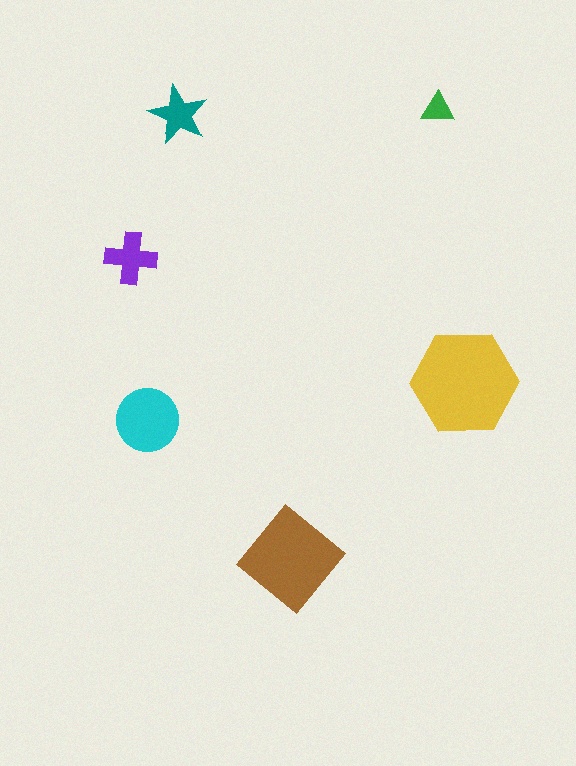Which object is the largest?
The yellow hexagon.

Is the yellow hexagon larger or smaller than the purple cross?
Larger.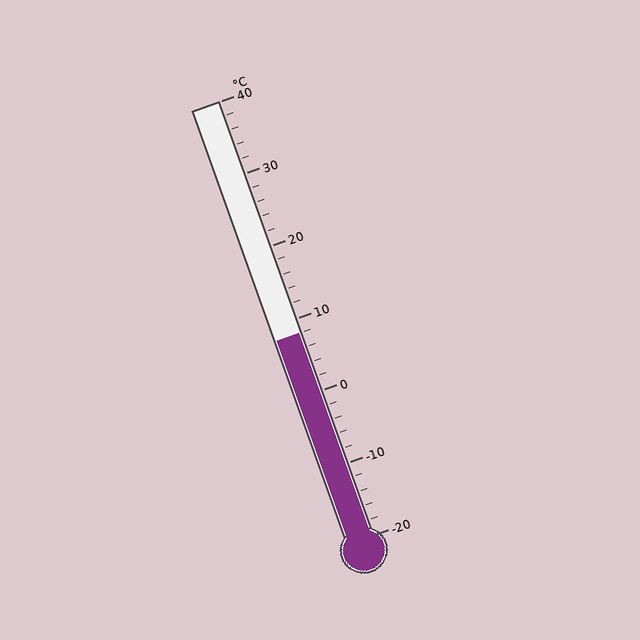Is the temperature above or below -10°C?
The temperature is above -10°C.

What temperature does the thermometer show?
The thermometer shows approximately 8°C.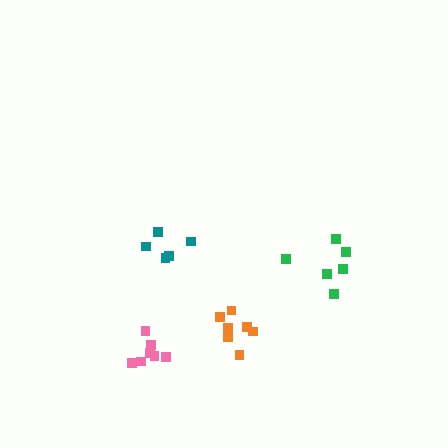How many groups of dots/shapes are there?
There are 4 groups.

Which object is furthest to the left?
The pink cluster is leftmost.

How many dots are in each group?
Group 1: 5 dots, Group 2: 7 dots, Group 3: 7 dots, Group 4: 6 dots (25 total).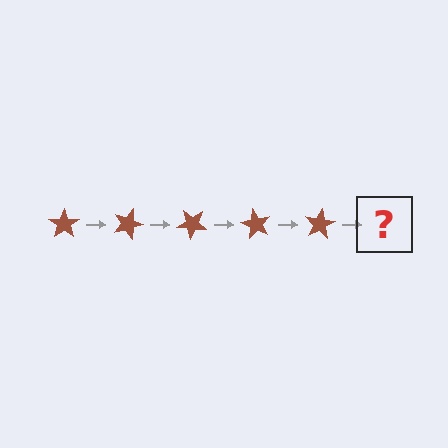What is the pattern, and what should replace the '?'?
The pattern is that the star rotates 20 degrees each step. The '?' should be a brown star rotated 100 degrees.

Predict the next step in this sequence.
The next step is a brown star rotated 100 degrees.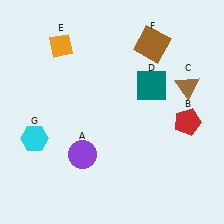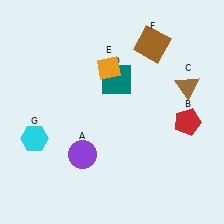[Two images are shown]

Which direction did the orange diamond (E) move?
The orange diamond (E) moved right.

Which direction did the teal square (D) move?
The teal square (D) moved left.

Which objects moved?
The objects that moved are: the teal square (D), the orange diamond (E).